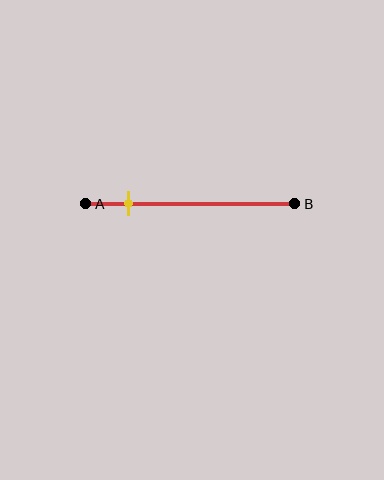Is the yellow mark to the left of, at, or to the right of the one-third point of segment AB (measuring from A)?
The yellow mark is to the left of the one-third point of segment AB.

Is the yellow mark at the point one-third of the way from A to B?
No, the mark is at about 20% from A, not at the 33% one-third point.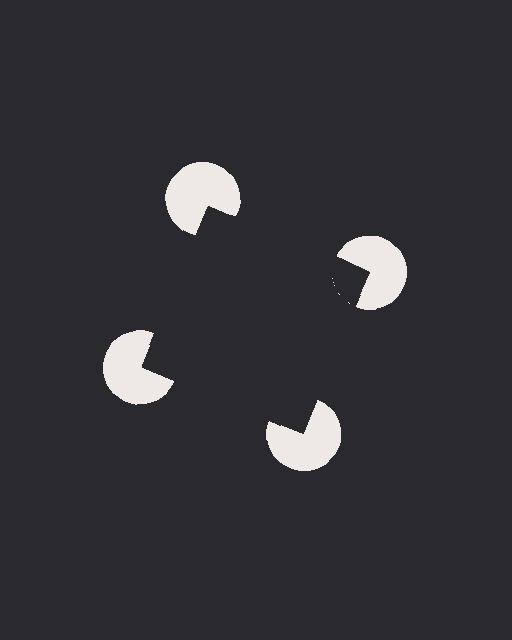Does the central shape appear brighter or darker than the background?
It typically appears slightly darker than the background, even though no actual brightness change is drawn.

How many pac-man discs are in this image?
There are 4 — one at each vertex of the illusory square.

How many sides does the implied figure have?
4 sides.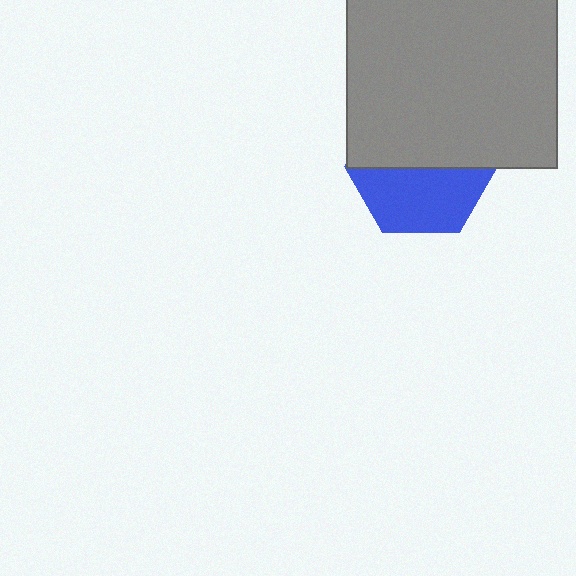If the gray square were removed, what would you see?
You would see the complete blue hexagon.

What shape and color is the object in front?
The object in front is a gray square.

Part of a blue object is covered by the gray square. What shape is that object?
It is a hexagon.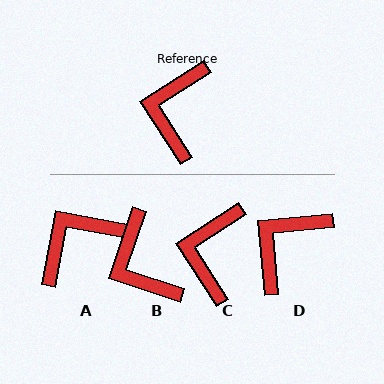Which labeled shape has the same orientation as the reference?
C.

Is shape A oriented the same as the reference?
No, it is off by about 43 degrees.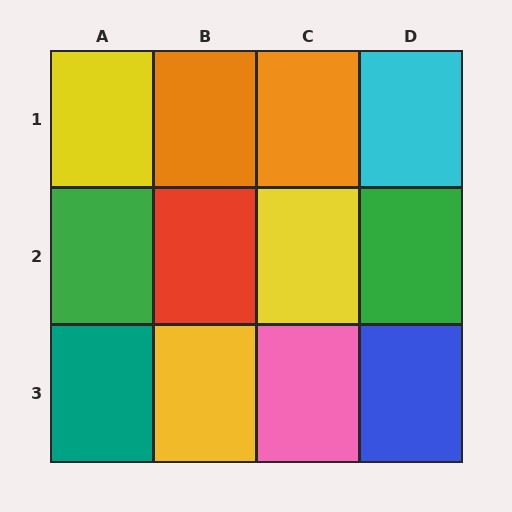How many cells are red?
1 cell is red.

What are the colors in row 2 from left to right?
Green, red, yellow, green.